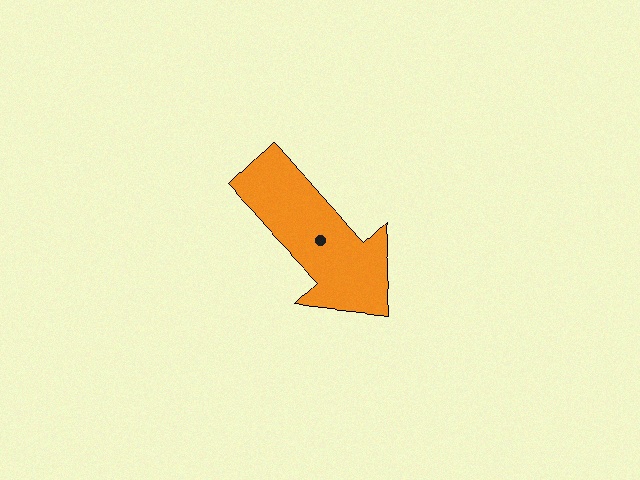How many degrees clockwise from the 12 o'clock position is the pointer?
Approximately 137 degrees.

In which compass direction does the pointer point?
Southeast.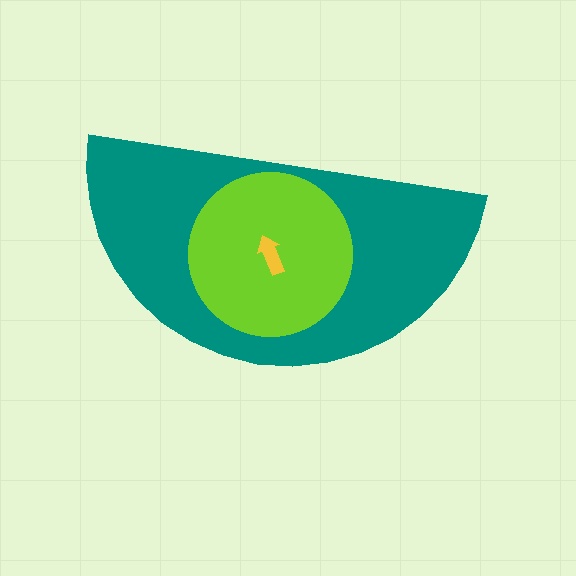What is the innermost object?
The yellow arrow.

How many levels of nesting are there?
3.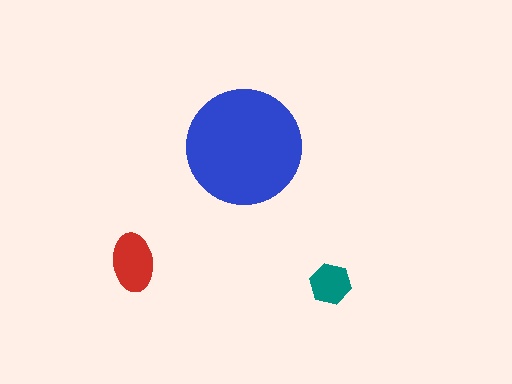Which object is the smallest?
The teal hexagon.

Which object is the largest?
The blue circle.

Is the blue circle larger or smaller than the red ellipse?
Larger.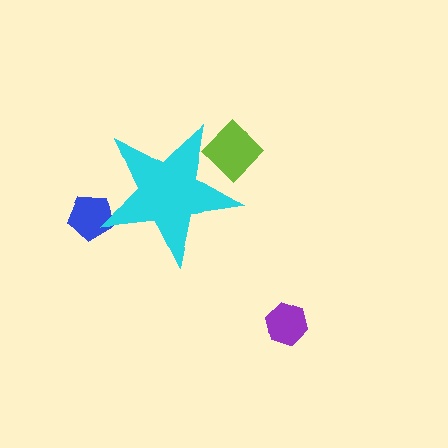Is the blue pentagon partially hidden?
Yes, the blue pentagon is partially hidden behind the cyan star.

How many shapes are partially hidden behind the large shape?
2 shapes are partially hidden.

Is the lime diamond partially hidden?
Yes, the lime diamond is partially hidden behind the cyan star.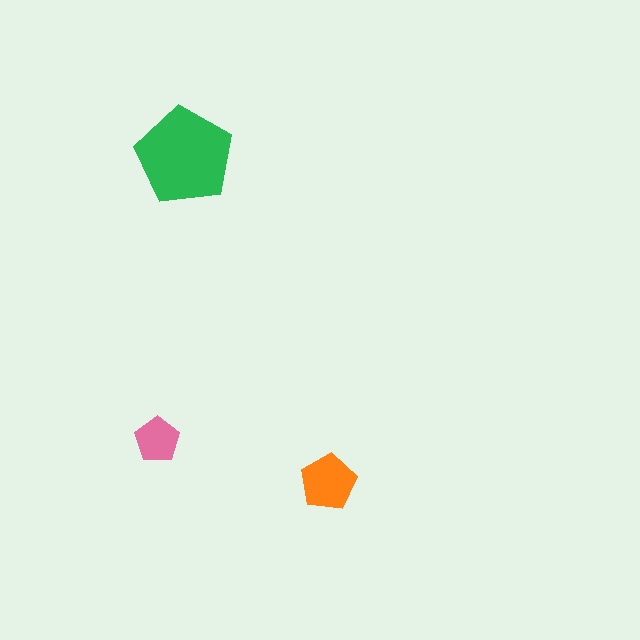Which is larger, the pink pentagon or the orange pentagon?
The orange one.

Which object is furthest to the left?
The pink pentagon is leftmost.